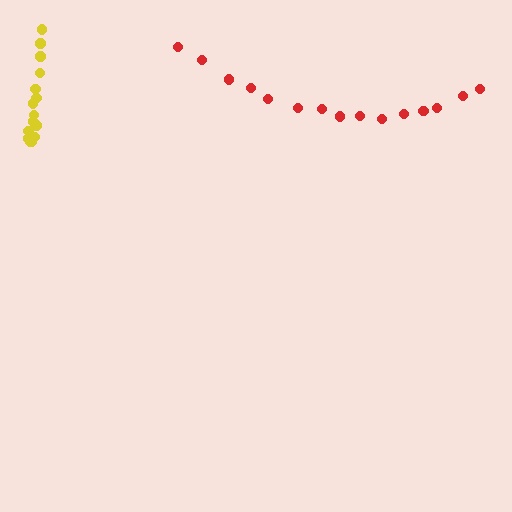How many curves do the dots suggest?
There are 2 distinct paths.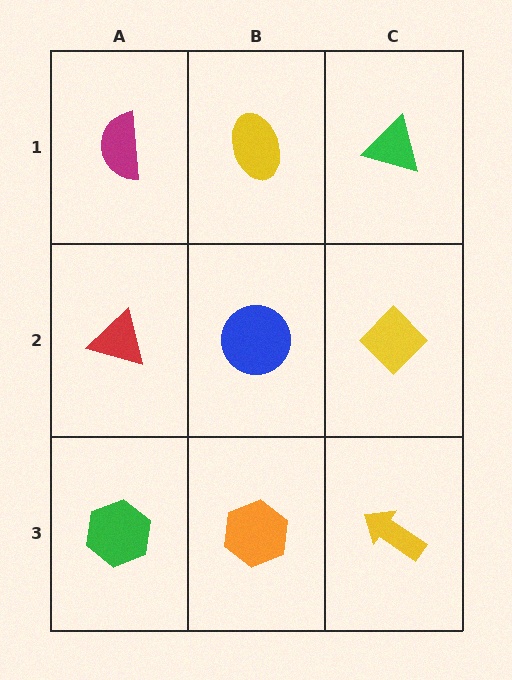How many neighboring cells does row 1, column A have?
2.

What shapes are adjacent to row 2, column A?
A magenta semicircle (row 1, column A), a green hexagon (row 3, column A), a blue circle (row 2, column B).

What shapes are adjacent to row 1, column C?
A yellow diamond (row 2, column C), a yellow ellipse (row 1, column B).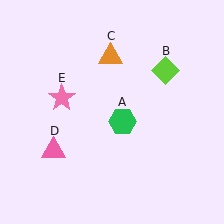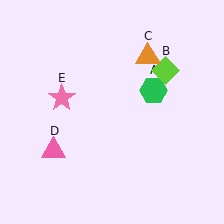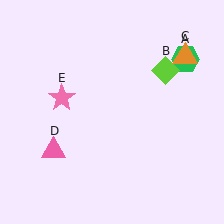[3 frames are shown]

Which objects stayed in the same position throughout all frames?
Lime diamond (object B) and pink triangle (object D) and pink star (object E) remained stationary.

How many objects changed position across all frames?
2 objects changed position: green hexagon (object A), orange triangle (object C).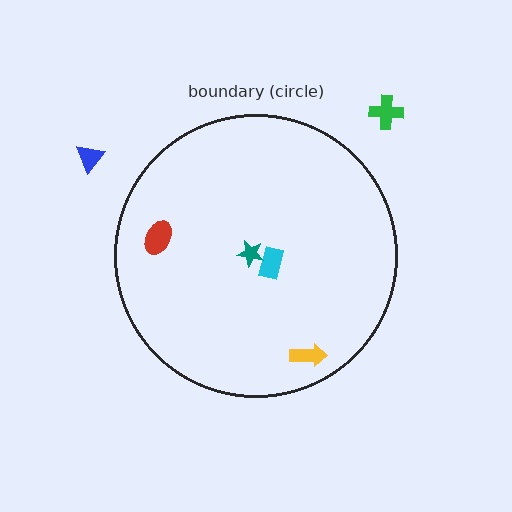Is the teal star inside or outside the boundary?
Inside.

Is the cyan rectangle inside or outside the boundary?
Inside.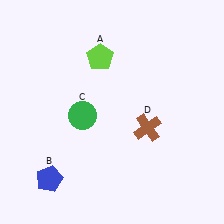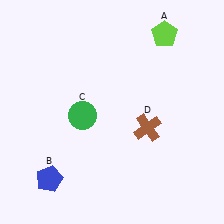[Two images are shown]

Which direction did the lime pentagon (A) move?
The lime pentagon (A) moved right.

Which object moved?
The lime pentagon (A) moved right.